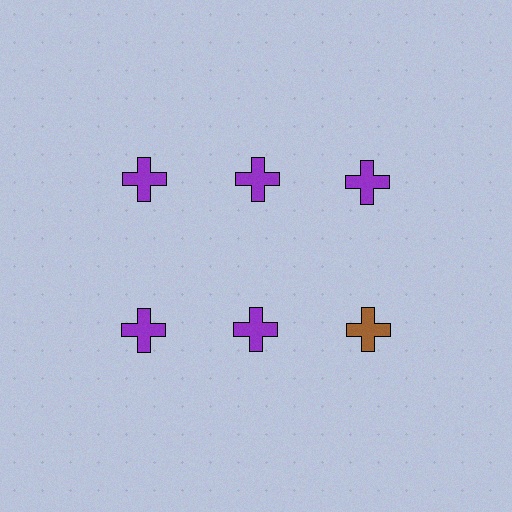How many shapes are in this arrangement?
There are 6 shapes arranged in a grid pattern.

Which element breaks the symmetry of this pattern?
The brown cross in the second row, center column breaks the symmetry. All other shapes are purple crosses.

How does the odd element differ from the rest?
It has a different color: brown instead of purple.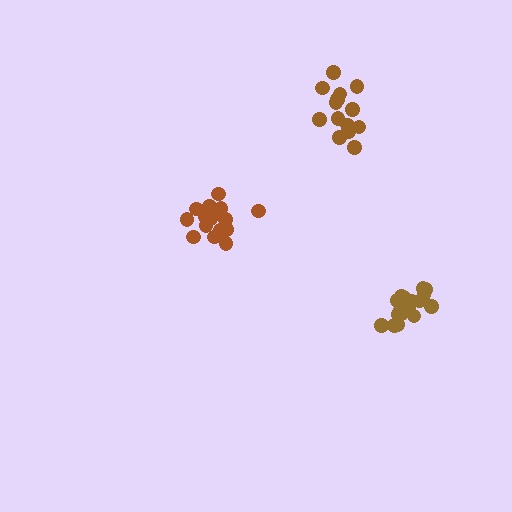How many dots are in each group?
Group 1: 14 dots, Group 2: 17 dots, Group 3: 17 dots (48 total).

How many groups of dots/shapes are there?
There are 3 groups.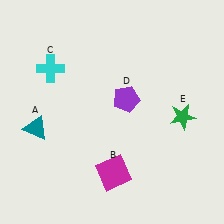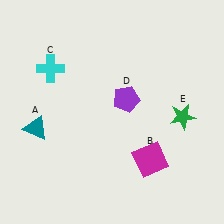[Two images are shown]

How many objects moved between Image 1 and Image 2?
1 object moved between the two images.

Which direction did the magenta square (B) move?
The magenta square (B) moved right.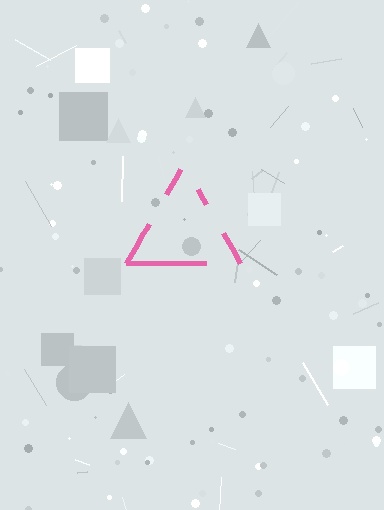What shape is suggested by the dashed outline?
The dashed outline suggests a triangle.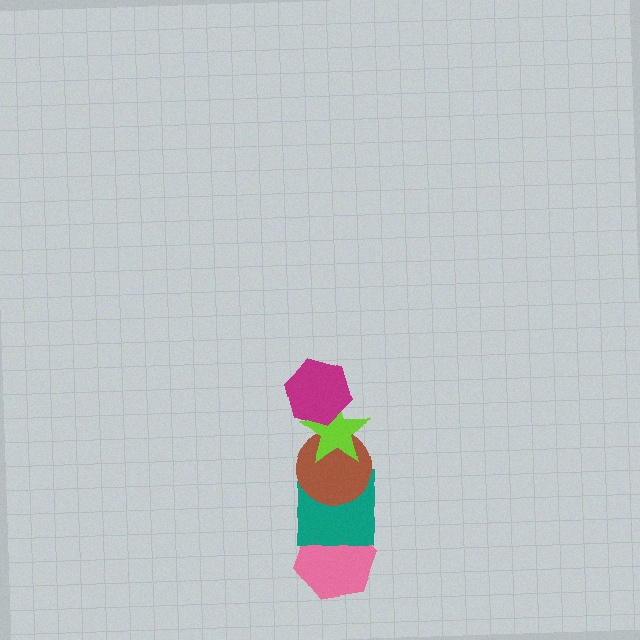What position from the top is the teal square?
The teal square is 4th from the top.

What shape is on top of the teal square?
The brown circle is on top of the teal square.